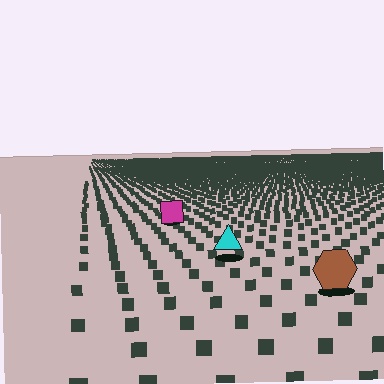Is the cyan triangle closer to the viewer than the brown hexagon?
No. The brown hexagon is closer — you can tell from the texture gradient: the ground texture is coarser near it.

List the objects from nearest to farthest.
From nearest to farthest: the brown hexagon, the cyan triangle, the magenta square.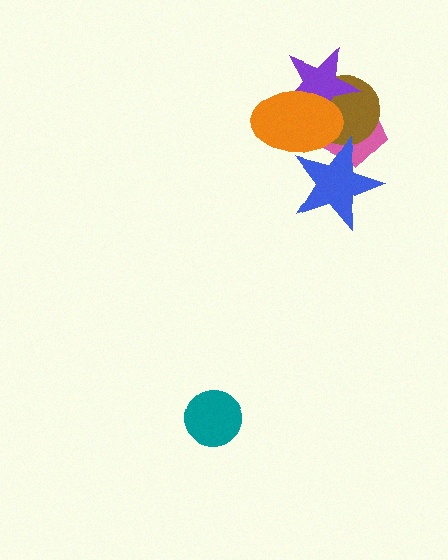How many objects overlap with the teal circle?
0 objects overlap with the teal circle.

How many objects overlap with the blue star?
3 objects overlap with the blue star.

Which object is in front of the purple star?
The orange ellipse is in front of the purple star.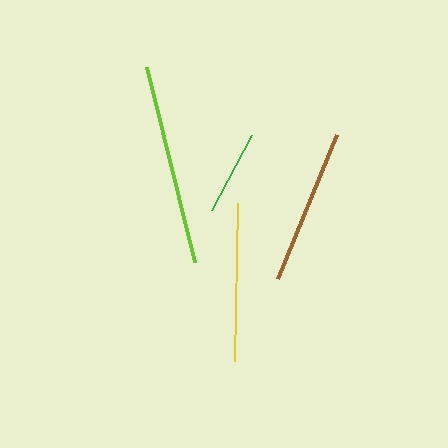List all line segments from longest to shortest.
From longest to shortest: lime, yellow, brown, green.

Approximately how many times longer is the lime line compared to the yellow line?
The lime line is approximately 1.3 times the length of the yellow line.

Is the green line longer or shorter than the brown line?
The brown line is longer than the green line.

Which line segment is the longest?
The lime line is the longest at approximately 201 pixels.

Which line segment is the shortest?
The green line is the shortest at approximately 85 pixels.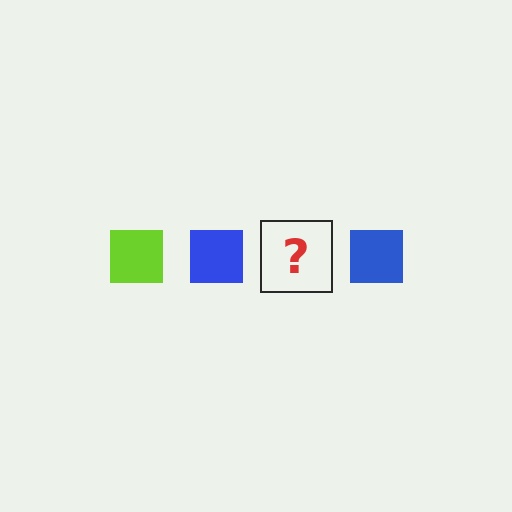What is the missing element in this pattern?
The missing element is a lime square.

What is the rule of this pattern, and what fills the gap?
The rule is that the pattern cycles through lime, blue squares. The gap should be filled with a lime square.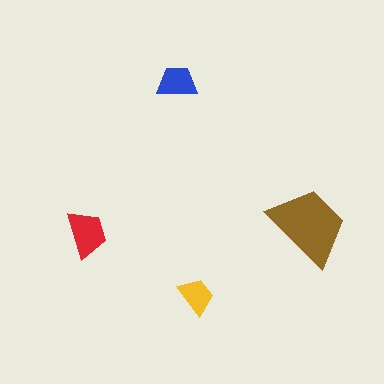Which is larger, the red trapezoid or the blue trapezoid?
The red one.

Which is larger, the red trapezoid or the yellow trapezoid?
The red one.